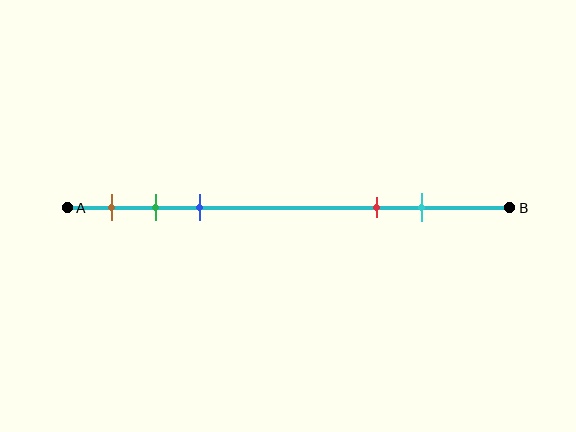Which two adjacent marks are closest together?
The green and blue marks are the closest adjacent pair.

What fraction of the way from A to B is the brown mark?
The brown mark is approximately 10% (0.1) of the way from A to B.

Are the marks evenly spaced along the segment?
No, the marks are not evenly spaced.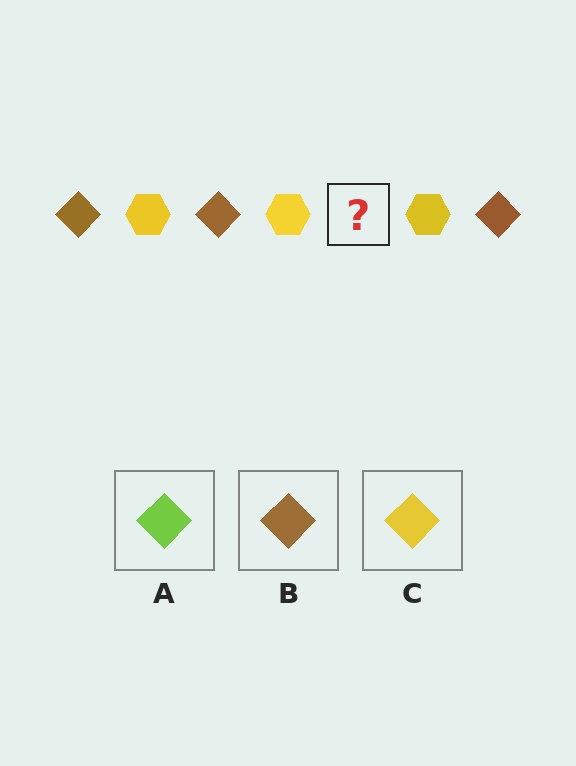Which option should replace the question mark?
Option B.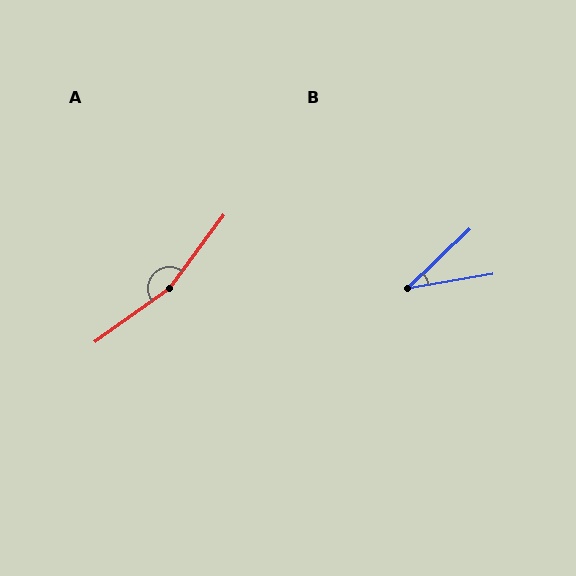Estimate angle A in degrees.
Approximately 162 degrees.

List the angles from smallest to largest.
B (34°), A (162°).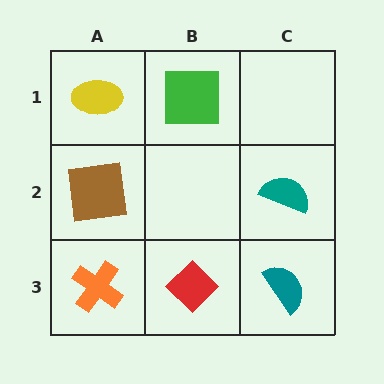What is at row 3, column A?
An orange cross.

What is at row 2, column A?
A brown square.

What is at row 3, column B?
A red diamond.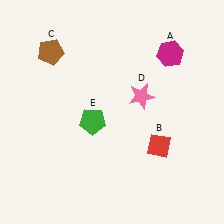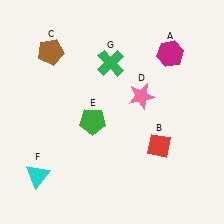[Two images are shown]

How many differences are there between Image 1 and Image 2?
There are 2 differences between the two images.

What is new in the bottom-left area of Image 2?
A cyan triangle (F) was added in the bottom-left area of Image 2.